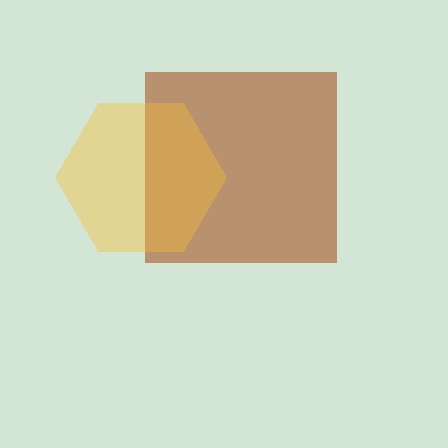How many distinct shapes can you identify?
There are 2 distinct shapes: a brown square, a yellow hexagon.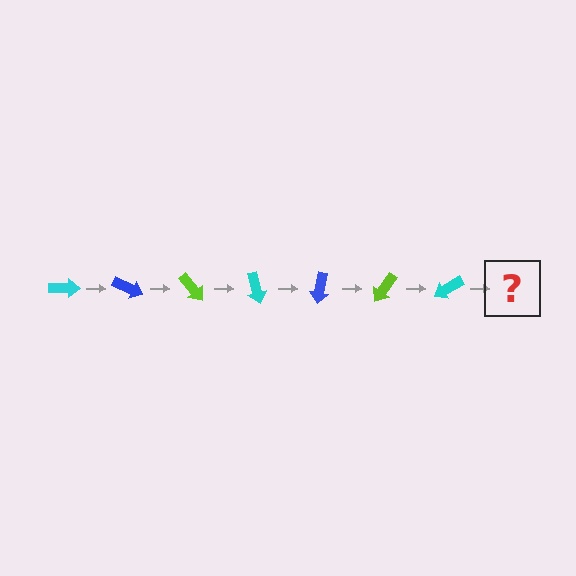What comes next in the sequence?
The next element should be a blue arrow, rotated 175 degrees from the start.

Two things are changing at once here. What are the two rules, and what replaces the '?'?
The two rules are that it rotates 25 degrees each step and the color cycles through cyan, blue, and lime. The '?' should be a blue arrow, rotated 175 degrees from the start.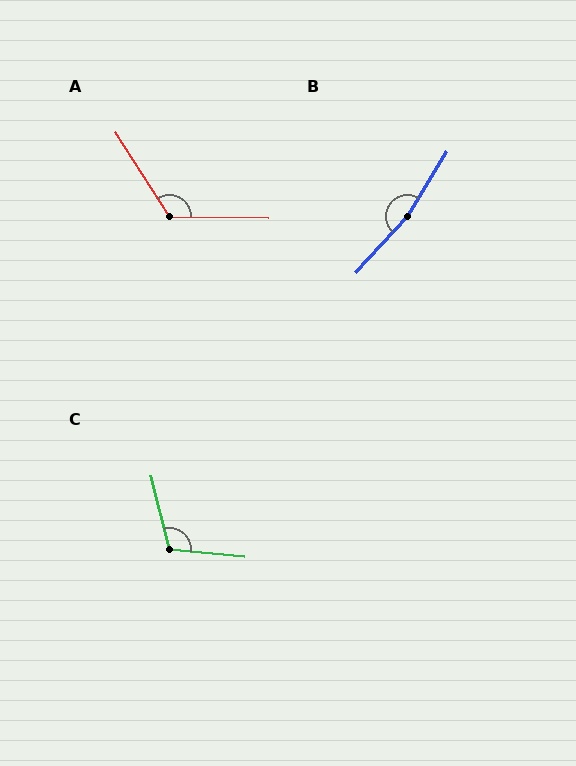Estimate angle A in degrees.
Approximately 123 degrees.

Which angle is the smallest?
C, at approximately 110 degrees.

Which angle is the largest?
B, at approximately 169 degrees.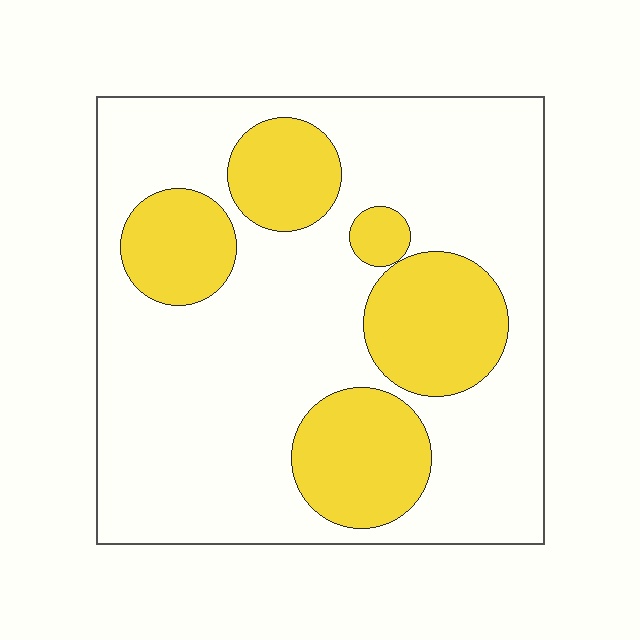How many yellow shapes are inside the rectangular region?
5.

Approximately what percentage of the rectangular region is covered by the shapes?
Approximately 30%.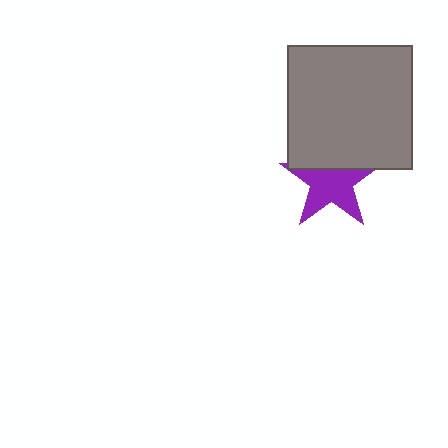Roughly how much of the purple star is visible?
Most of it is visible (roughly 69%).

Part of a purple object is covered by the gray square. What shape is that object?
It is a star.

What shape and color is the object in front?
The object in front is a gray square.